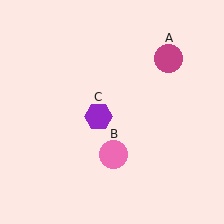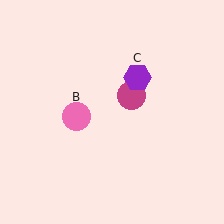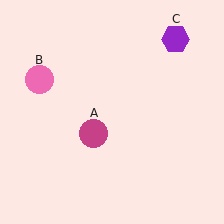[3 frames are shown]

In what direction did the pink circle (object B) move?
The pink circle (object B) moved up and to the left.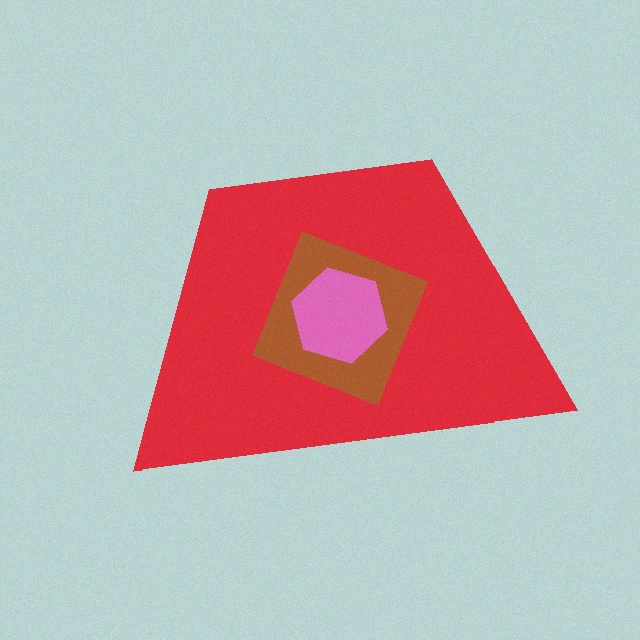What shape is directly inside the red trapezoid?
The brown square.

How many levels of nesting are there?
3.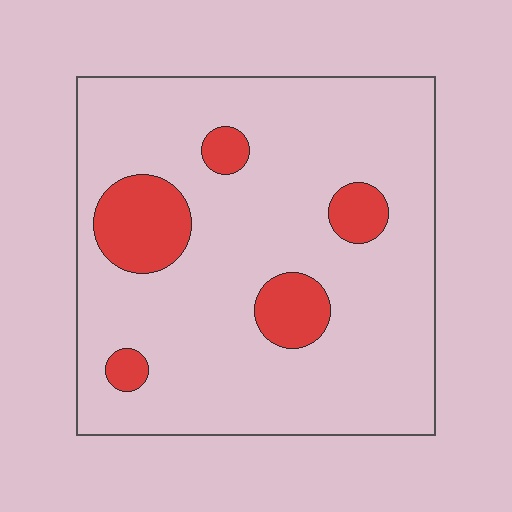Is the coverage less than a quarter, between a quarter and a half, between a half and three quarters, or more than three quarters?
Less than a quarter.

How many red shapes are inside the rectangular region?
5.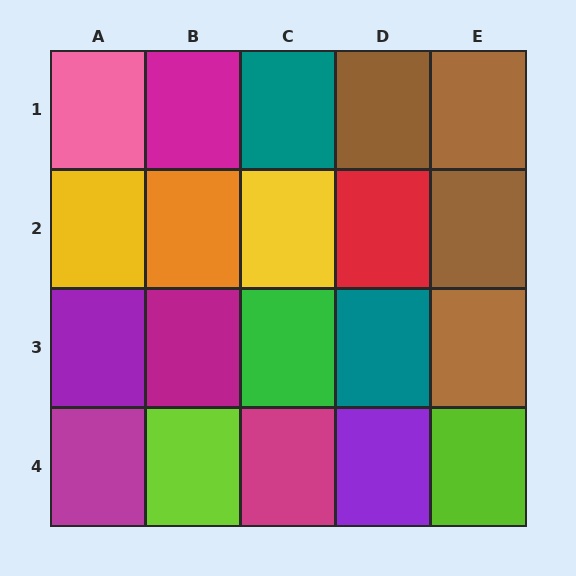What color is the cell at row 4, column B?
Lime.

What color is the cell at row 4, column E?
Lime.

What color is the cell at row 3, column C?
Green.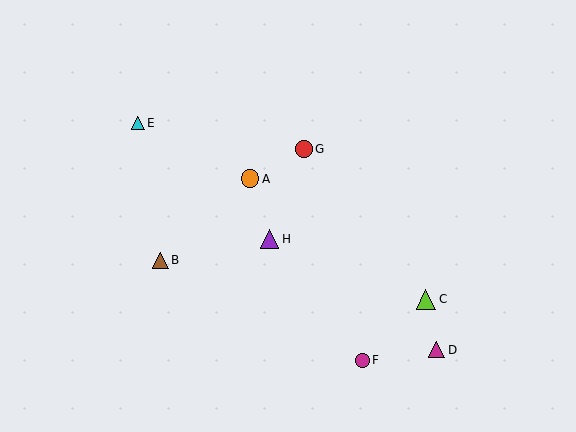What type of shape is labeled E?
Shape E is a cyan triangle.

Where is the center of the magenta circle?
The center of the magenta circle is at (362, 360).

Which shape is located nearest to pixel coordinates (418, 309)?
The lime triangle (labeled C) at (426, 299) is nearest to that location.